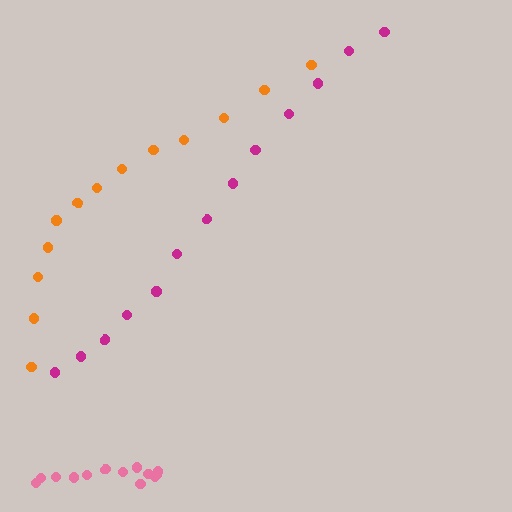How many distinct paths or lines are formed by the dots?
There are 3 distinct paths.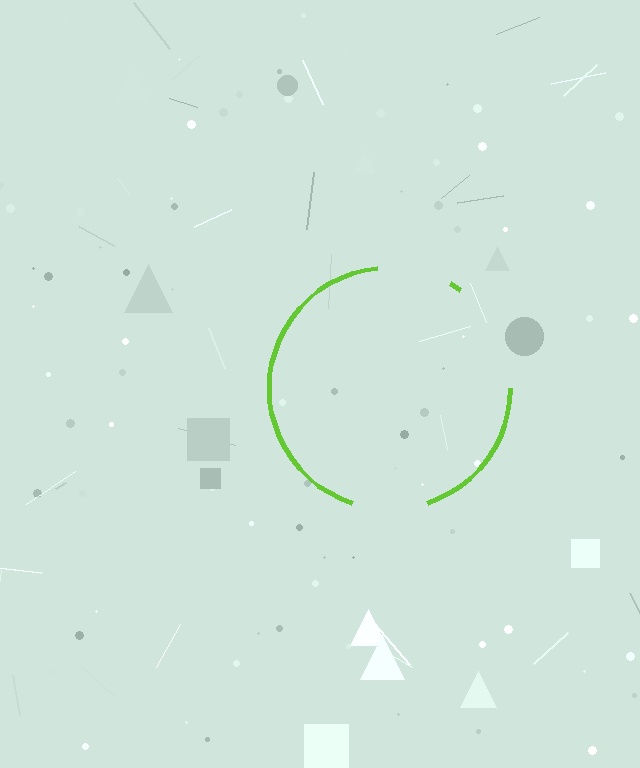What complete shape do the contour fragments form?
The contour fragments form a circle.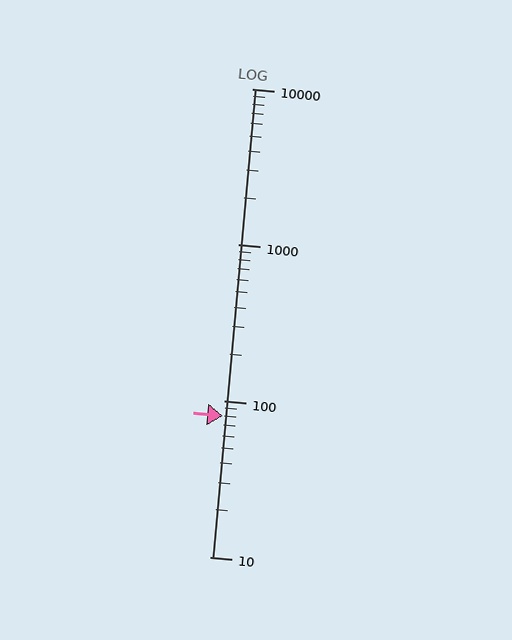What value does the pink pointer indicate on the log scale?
The pointer indicates approximately 80.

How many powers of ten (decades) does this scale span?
The scale spans 3 decades, from 10 to 10000.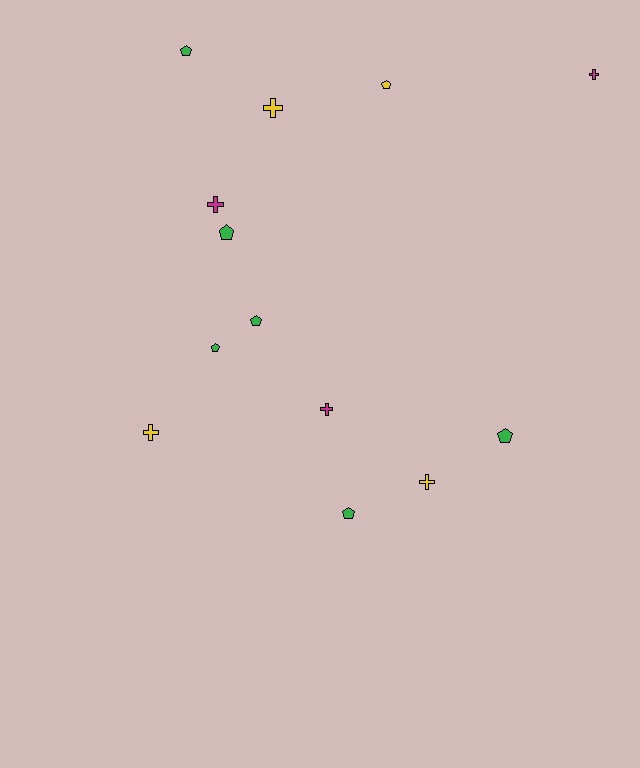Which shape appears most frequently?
Pentagon, with 7 objects.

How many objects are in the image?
There are 13 objects.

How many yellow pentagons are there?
There is 1 yellow pentagon.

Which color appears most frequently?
Green, with 6 objects.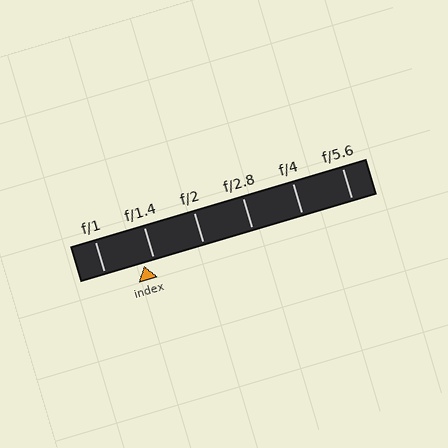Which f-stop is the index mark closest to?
The index mark is closest to f/1.4.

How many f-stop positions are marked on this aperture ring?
There are 6 f-stop positions marked.